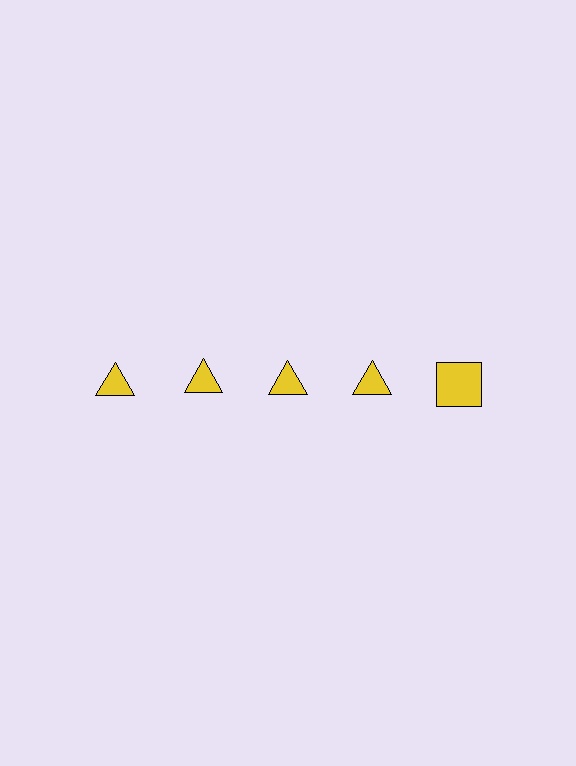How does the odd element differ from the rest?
It has a different shape: square instead of triangle.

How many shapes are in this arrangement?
There are 5 shapes arranged in a grid pattern.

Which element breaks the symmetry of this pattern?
The yellow square in the top row, rightmost column breaks the symmetry. All other shapes are yellow triangles.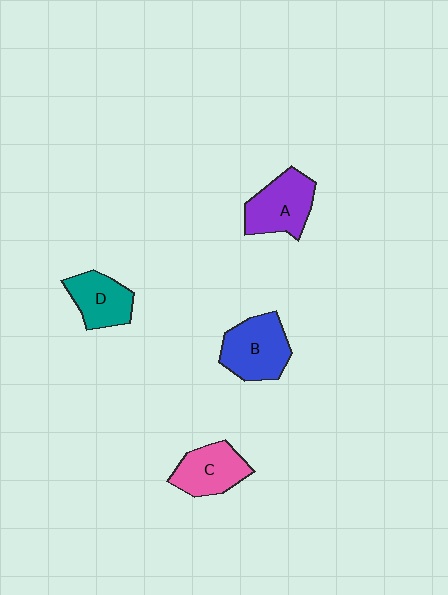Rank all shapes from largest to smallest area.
From largest to smallest: B (blue), A (purple), C (pink), D (teal).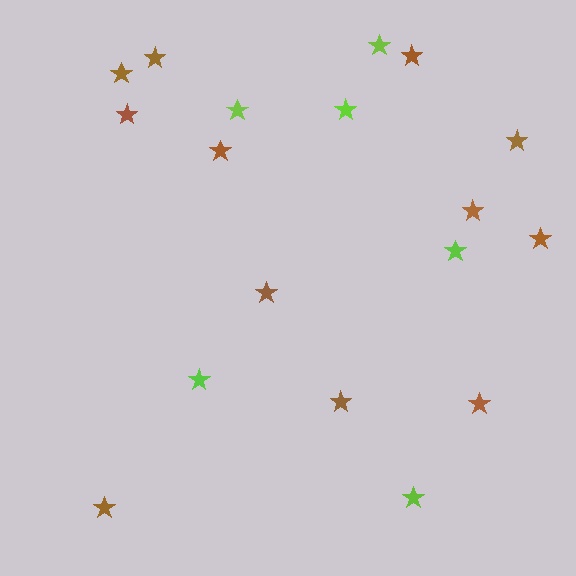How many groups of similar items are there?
There are 2 groups: one group of brown stars (12) and one group of lime stars (6).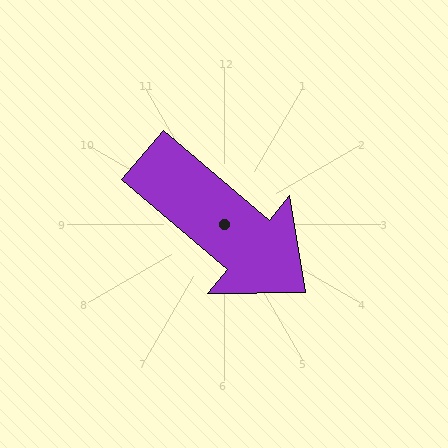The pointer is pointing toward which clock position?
Roughly 4 o'clock.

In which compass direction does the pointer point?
Southeast.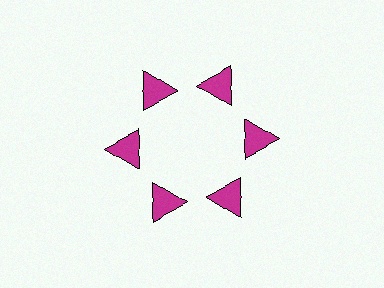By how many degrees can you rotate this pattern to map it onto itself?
The pattern maps onto itself every 60 degrees of rotation.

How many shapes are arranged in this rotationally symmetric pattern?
There are 6 shapes, arranged in 6 groups of 1.